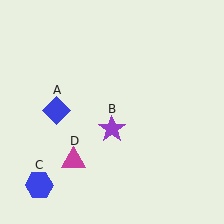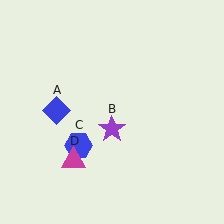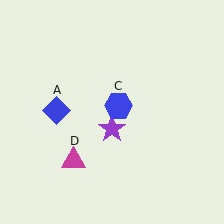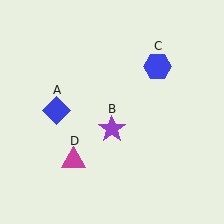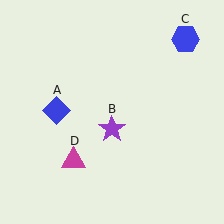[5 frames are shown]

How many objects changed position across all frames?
1 object changed position: blue hexagon (object C).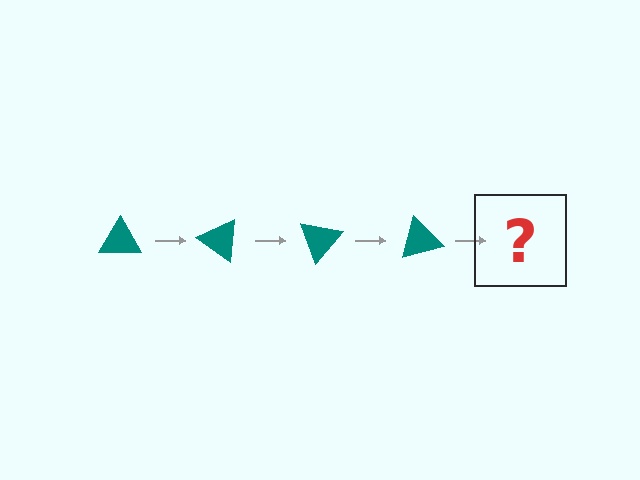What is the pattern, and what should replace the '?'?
The pattern is that the triangle rotates 35 degrees each step. The '?' should be a teal triangle rotated 140 degrees.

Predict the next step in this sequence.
The next step is a teal triangle rotated 140 degrees.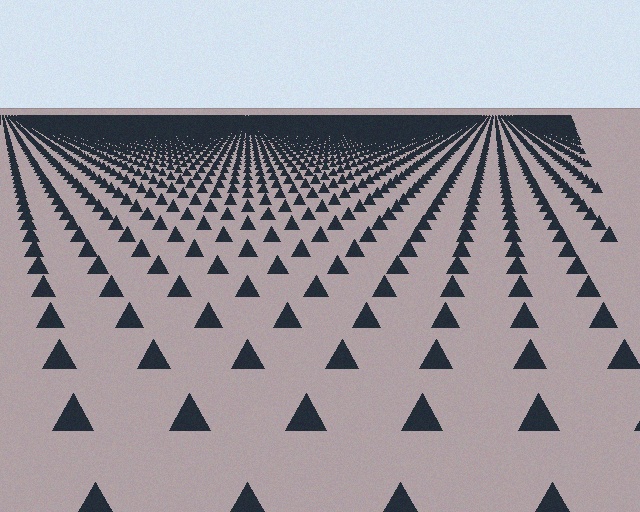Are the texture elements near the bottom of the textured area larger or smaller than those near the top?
Larger. Near the bottom, elements are closer to the viewer and appear at a bigger on-screen size.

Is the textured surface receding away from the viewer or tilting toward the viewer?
The surface is receding away from the viewer. Texture elements get smaller and denser toward the top.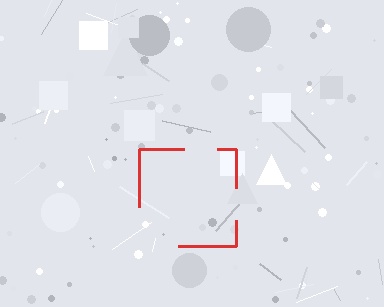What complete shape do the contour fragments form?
The contour fragments form a square.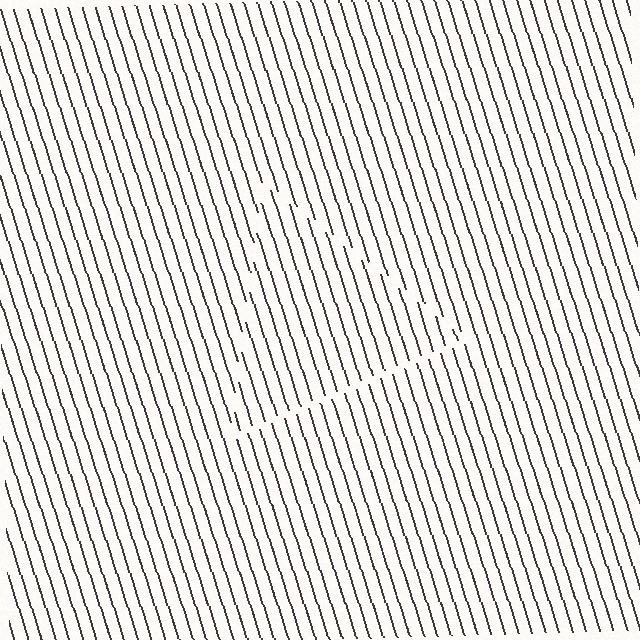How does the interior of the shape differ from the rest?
The interior of the shape contains the same grating, shifted by half a period — the contour is defined by the phase discontinuity where line-ends from the inner and outer gratings abut.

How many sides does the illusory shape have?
3 sides — the line-ends trace a triangle.